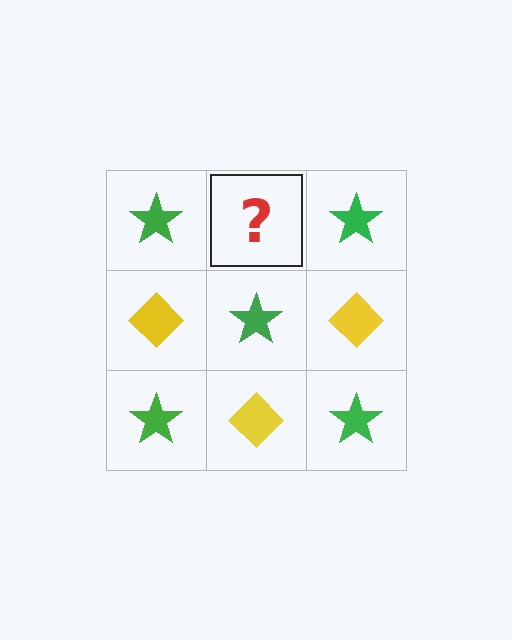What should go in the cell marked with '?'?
The missing cell should contain a yellow diamond.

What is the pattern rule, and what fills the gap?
The rule is that it alternates green star and yellow diamond in a checkerboard pattern. The gap should be filled with a yellow diamond.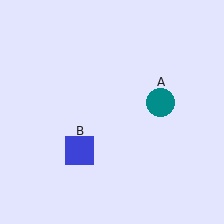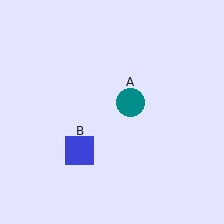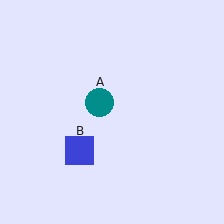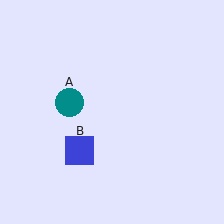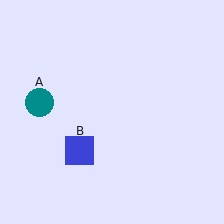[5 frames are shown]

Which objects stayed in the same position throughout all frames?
Blue square (object B) remained stationary.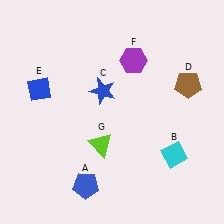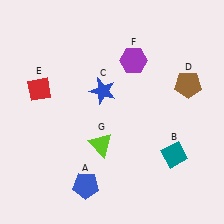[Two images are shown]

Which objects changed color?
B changed from cyan to teal. E changed from blue to red.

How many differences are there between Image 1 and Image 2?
There are 2 differences between the two images.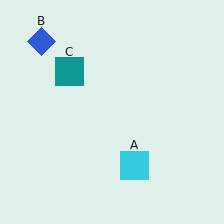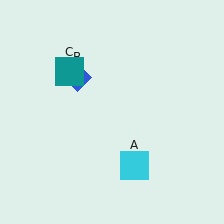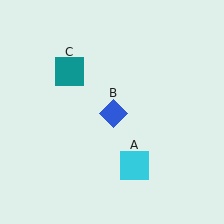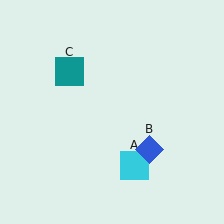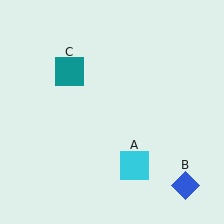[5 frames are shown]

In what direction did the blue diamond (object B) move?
The blue diamond (object B) moved down and to the right.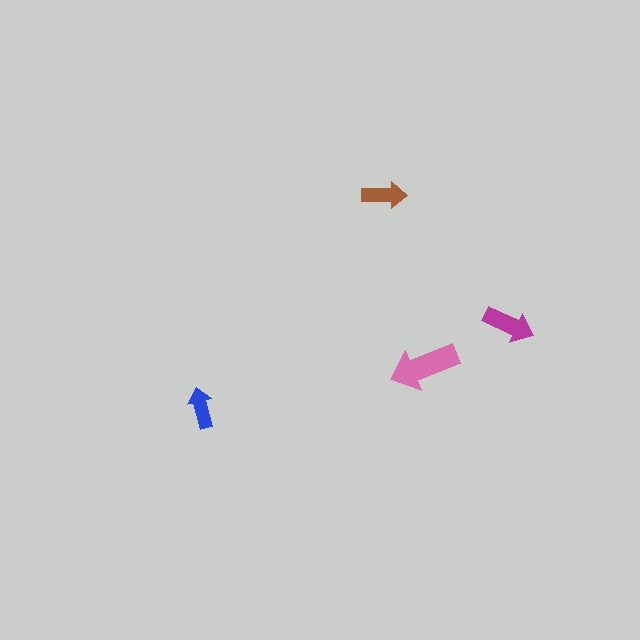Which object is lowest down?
The blue arrow is bottommost.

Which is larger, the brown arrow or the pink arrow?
The pink one.